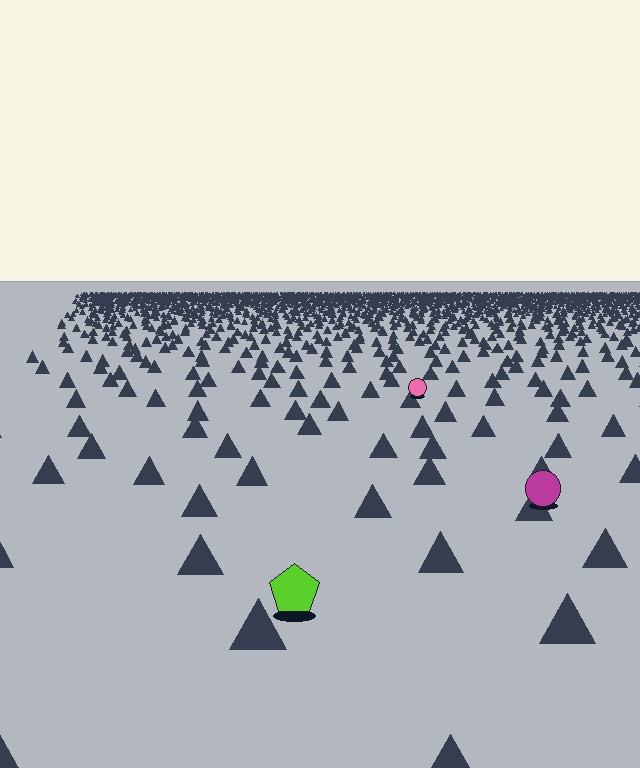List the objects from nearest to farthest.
From nearest to farthest: the lime pentagon, the magenta circle, the pink circle.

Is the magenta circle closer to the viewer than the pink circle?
Yes. The magenta circle is closer — you can tell from the texture gradient: the ground texture is coarser near it.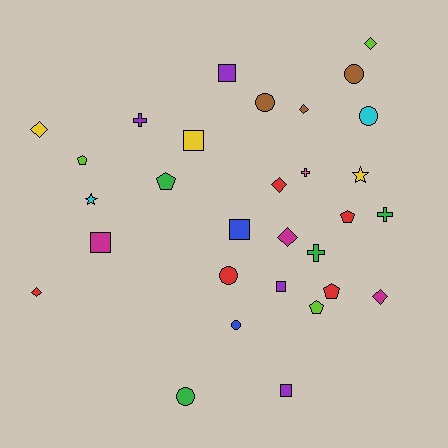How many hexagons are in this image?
There are no hexagons.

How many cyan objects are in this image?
There are 2 cyan objects.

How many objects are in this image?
There are 30 objects.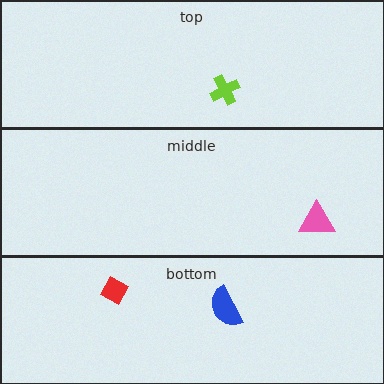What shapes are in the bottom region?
The red diamond, the blue semicircle.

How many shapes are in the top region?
1.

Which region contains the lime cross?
The top region.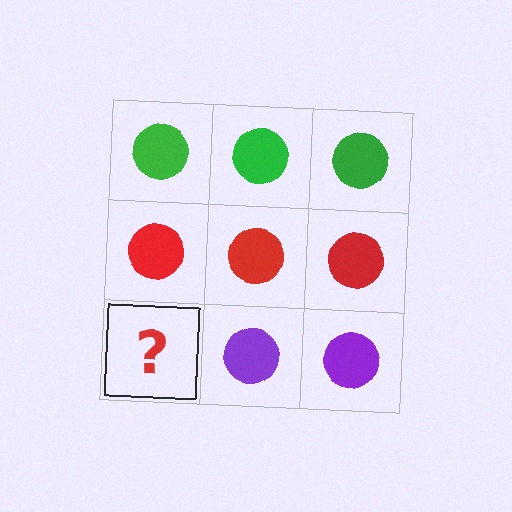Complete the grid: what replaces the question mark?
The question mark should be replaced with a purple circle.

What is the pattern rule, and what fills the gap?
The rule is that each row has a consistent color. The gap should be filled with a purple circle.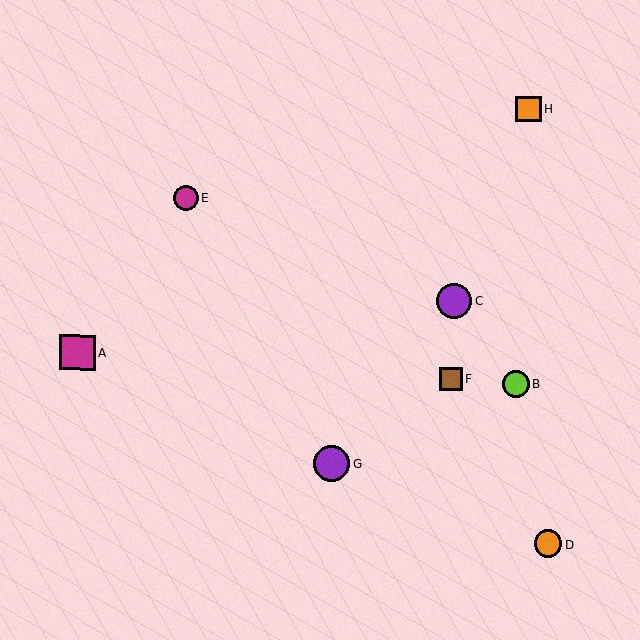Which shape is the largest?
The purple circle (labeled G) is the largest.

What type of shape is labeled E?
Shape E is a magenta circle.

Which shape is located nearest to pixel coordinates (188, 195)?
The magenta circle (labeled E) at (186, 198) is nearest to that location.